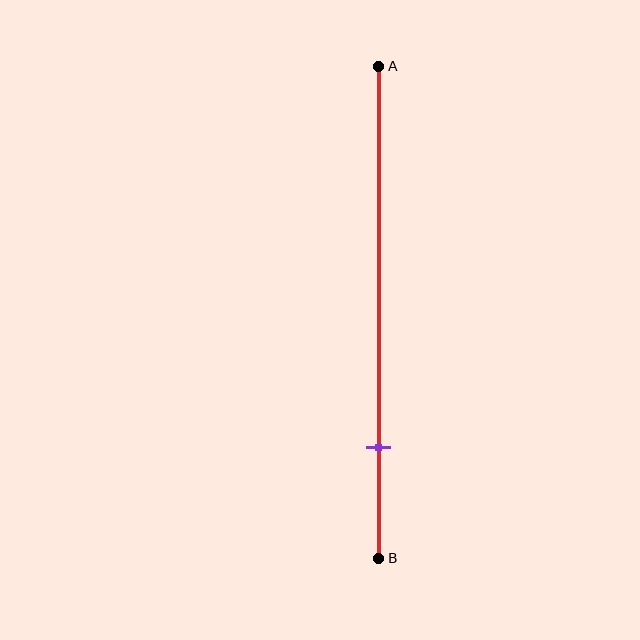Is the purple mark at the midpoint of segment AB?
No, the mark is at about 80% from A, not at the 50% midpoint.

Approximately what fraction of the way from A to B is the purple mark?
The purple mark is approximately 80% of the way from A to B.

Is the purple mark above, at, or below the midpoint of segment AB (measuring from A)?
The purple mark is below the midpoint of segment AB.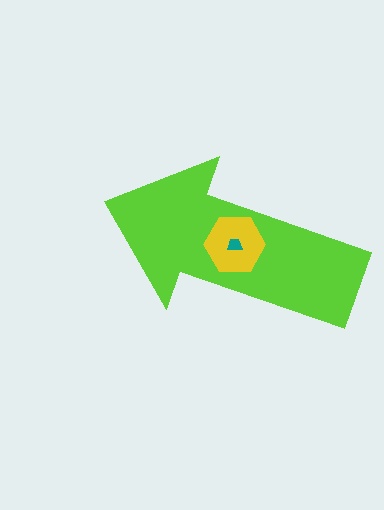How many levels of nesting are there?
3.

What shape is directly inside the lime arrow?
The yellow hexagon.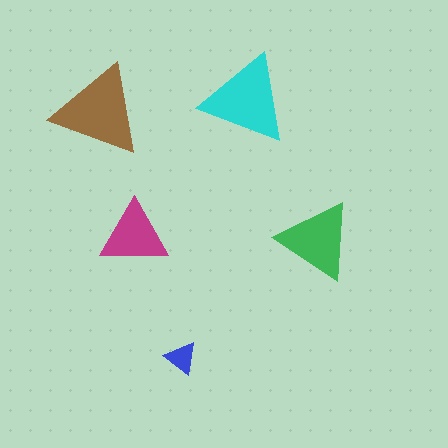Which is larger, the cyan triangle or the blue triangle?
The cyan one.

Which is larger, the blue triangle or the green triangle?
The green one.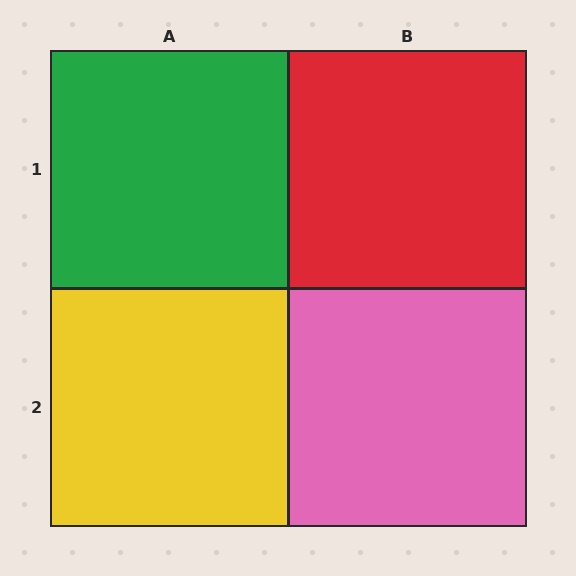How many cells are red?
1 cell is red.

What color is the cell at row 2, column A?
Yellow.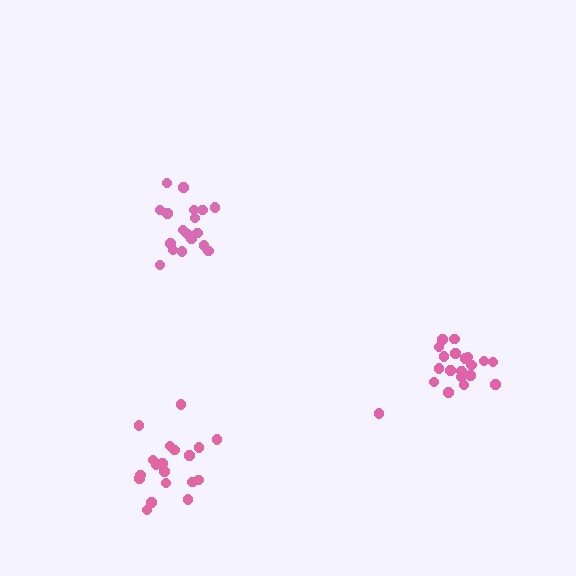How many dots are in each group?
Group 1: 18 dots, Group 2: 20 dots, Group 3: 20 dots (58 total).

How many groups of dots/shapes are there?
There are 3 groups.